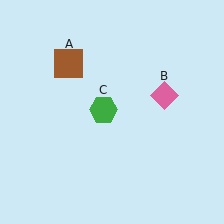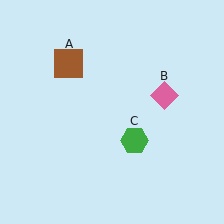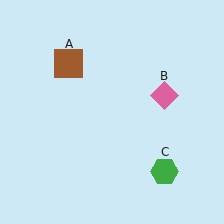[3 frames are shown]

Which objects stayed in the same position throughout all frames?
Brown square (object A) and pink diamond (object B) remained stationary.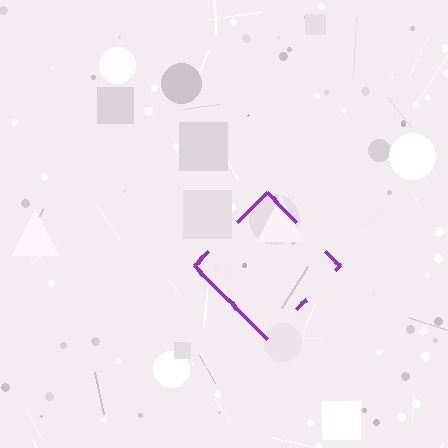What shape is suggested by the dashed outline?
The dashed outline suggests a diamond.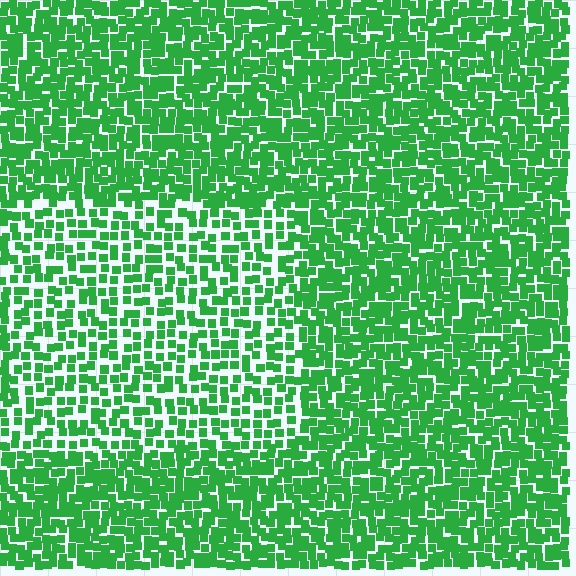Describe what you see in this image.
The image contains small green elements arranged at two different densities. A rectangle-shaped region is visible where the elements are less densely packed than the surrounding area.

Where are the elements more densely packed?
The elements are more densely packed outside the rectangle boundary.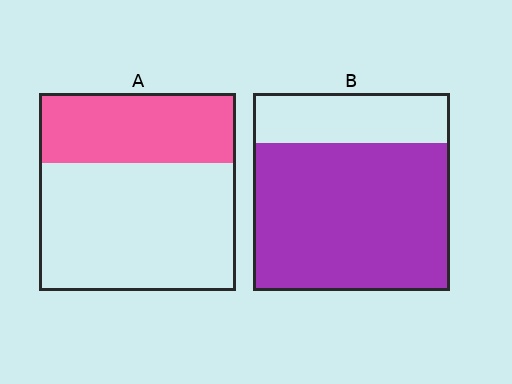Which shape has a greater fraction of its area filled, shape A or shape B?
Shape B.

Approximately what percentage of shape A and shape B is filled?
A is approximately 35% and B is approximately 75%.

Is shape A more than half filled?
No.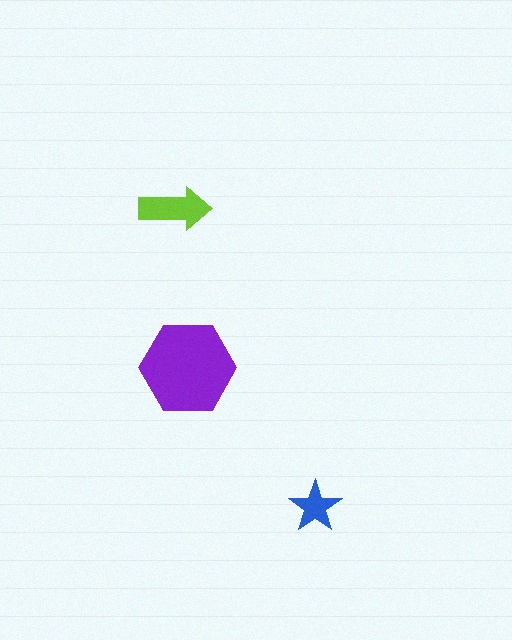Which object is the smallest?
The blue star.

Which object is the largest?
The purple hexagon.